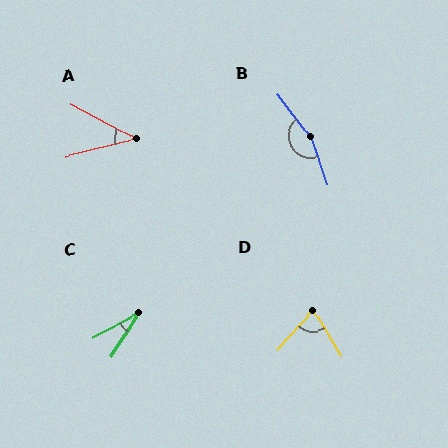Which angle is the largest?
B, at approximately 162 degrees.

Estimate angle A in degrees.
Approximately 42 degrees.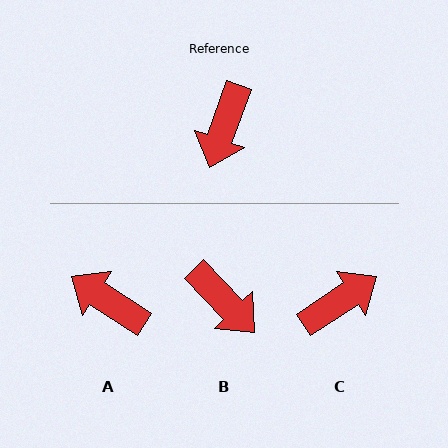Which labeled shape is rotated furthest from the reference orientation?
C, about 144 degrees away.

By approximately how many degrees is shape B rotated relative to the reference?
Approximately 64 degrees counter-clockwise.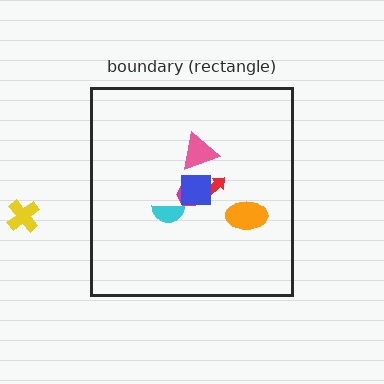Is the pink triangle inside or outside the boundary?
Inside.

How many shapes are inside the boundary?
6 inside, 1 outside.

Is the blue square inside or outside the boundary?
Inside.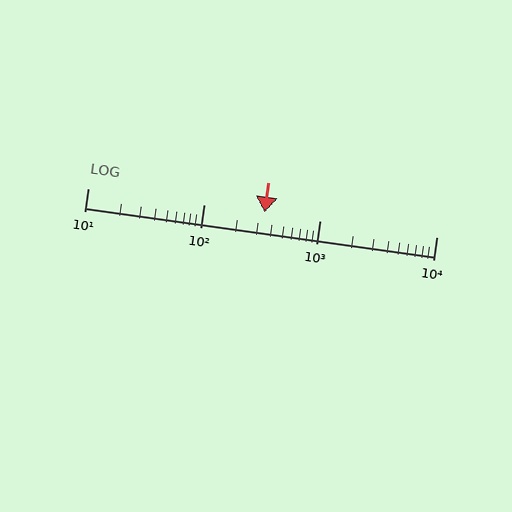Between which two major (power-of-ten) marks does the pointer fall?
The pointer is between 100 and 1000.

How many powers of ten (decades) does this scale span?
The scale spans 3 decades, from 10 to 10000.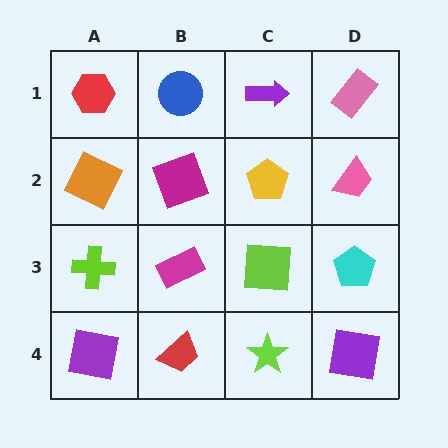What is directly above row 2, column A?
A red hexagon.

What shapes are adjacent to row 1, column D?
A pink trapezoid (row 2, column D), a purple arrow (row 1, column C).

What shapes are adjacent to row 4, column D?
A cyan pentagon (row 3, column D), a lime star (row 4, column C).